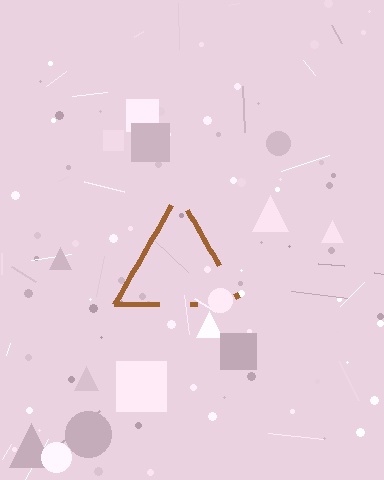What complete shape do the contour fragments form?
The contour fragments form a triangle.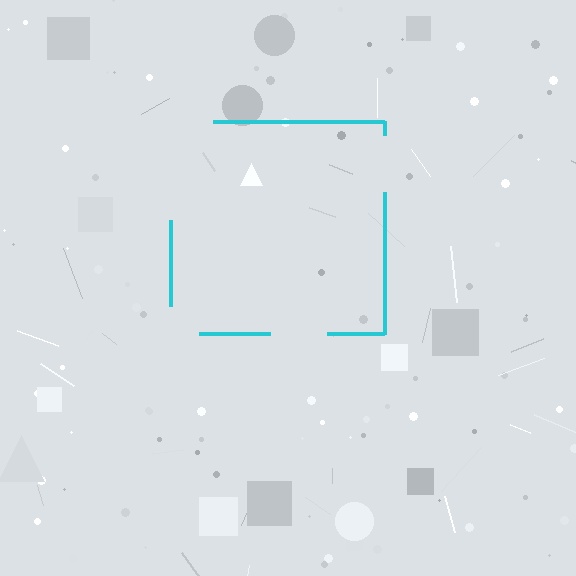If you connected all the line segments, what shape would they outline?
They would outline a square.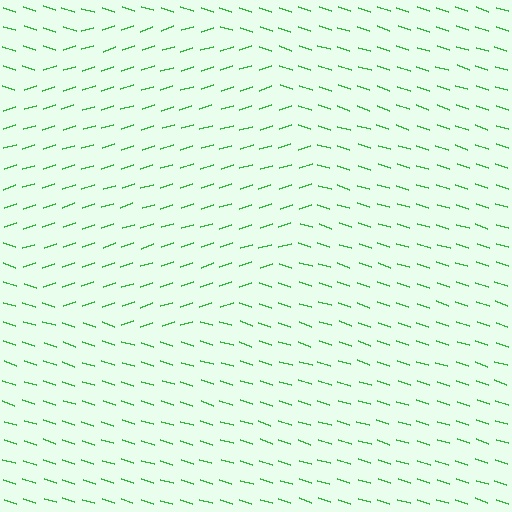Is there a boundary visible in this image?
Yes, there is a texture boundary formed by a change in line orientation.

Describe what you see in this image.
The image is filled with small green line segments. A circle region in the image has lines oriented differently from the surrounding lines, creating a visible texture boundary.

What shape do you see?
I see a circle.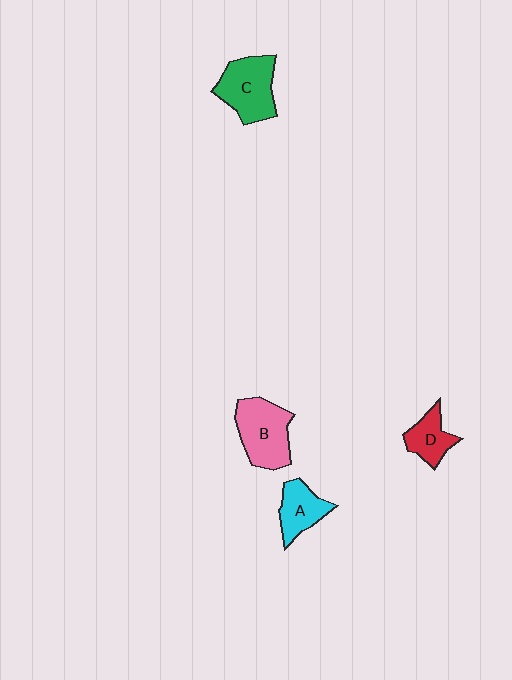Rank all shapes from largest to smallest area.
From largest to smallest: B (pink), C (green), A (cyan), D (red).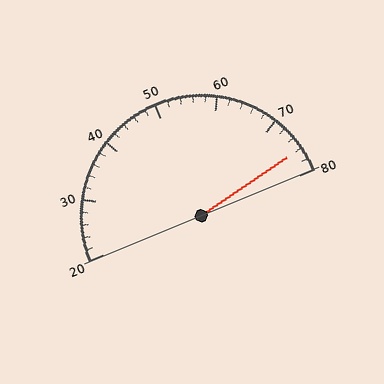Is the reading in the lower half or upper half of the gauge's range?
The reading is in the upper half of the range (20 to 80).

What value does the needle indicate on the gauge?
The needle indicates approximately 76.